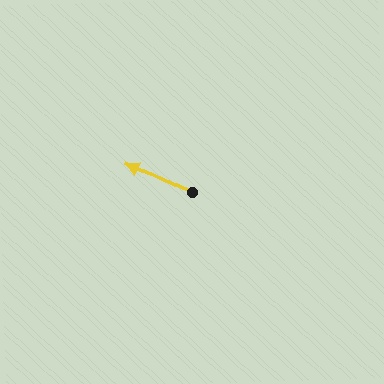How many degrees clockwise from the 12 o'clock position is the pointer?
Approximately 295 degrees.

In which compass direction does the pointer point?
Northwest.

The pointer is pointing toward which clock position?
Roughly 10 o'clock.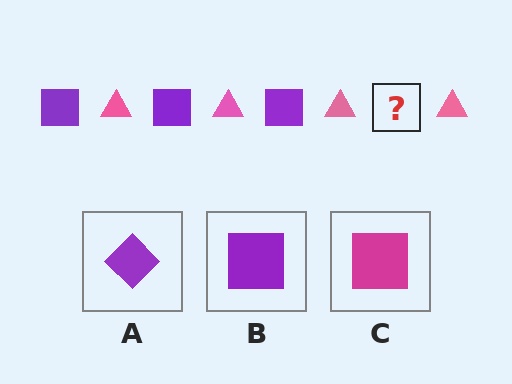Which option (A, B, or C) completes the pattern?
B.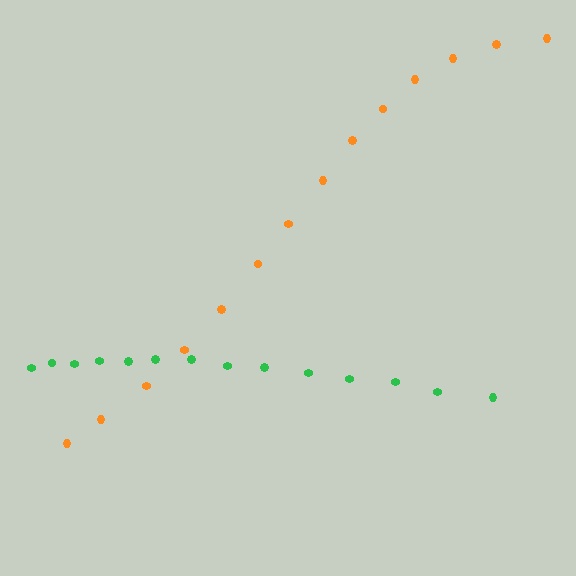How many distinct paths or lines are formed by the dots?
There are 2 distinct paths.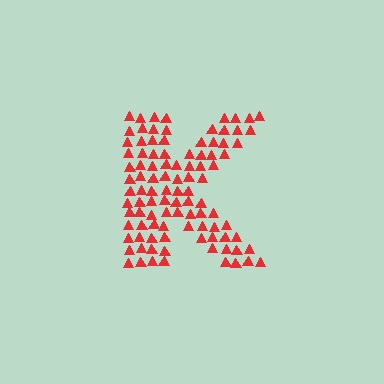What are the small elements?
The small elements are triangles.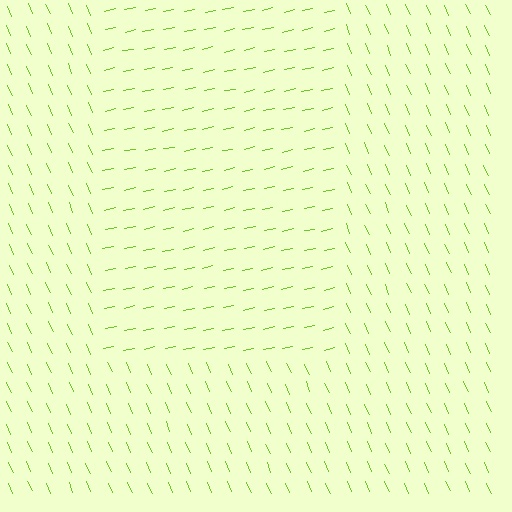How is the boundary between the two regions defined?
The boundary is defined purely by a change in line orientation (approximately 79 degrees difference). All lines are the same color and thickness.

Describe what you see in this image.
The image is filled with small lime line segments. A rectangle region in the image has lines oriented differently from the surrounding lines, creating a visible texture boundary.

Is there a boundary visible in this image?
Yes, there is a texture boundary formed by a change in line orientation.